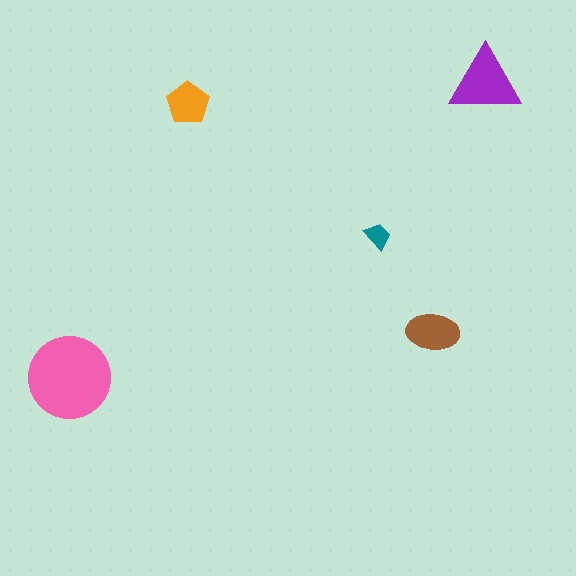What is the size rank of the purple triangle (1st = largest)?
2nd.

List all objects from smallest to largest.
The teal trapezoid, the orange pentagon, the brown ellipse, the purple triangle, the pink circle.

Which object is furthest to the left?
The pink circle is leftmost.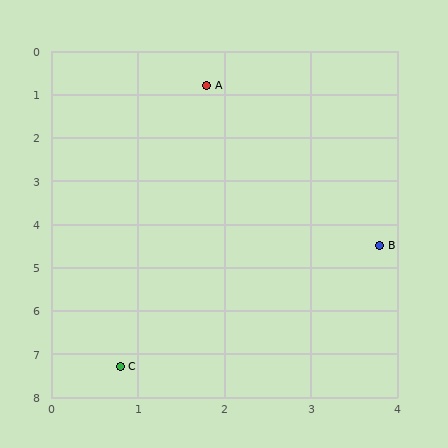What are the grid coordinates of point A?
Point A is at approximately (1.8, 0.8).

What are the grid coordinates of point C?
Point C is at approximately (0.8, 7.3).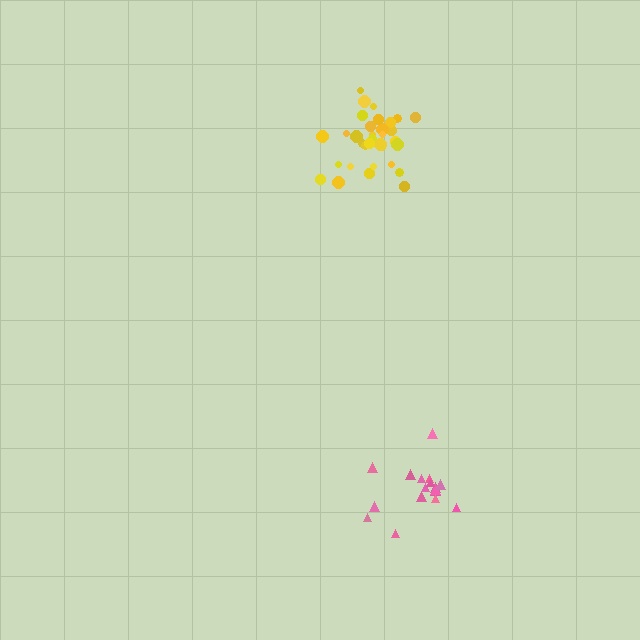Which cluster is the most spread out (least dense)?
Pink.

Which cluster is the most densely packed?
Yellow.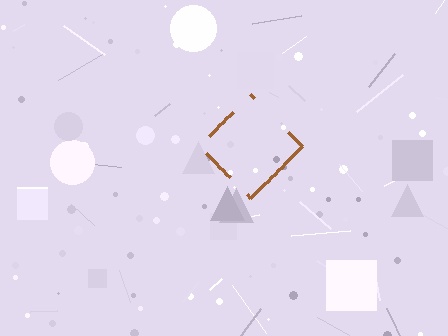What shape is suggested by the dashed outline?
The dashed outline suggests a diamond.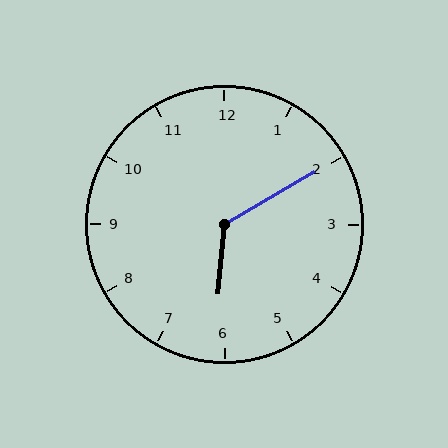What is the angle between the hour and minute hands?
Approximately 125 degrees.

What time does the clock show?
6:10.